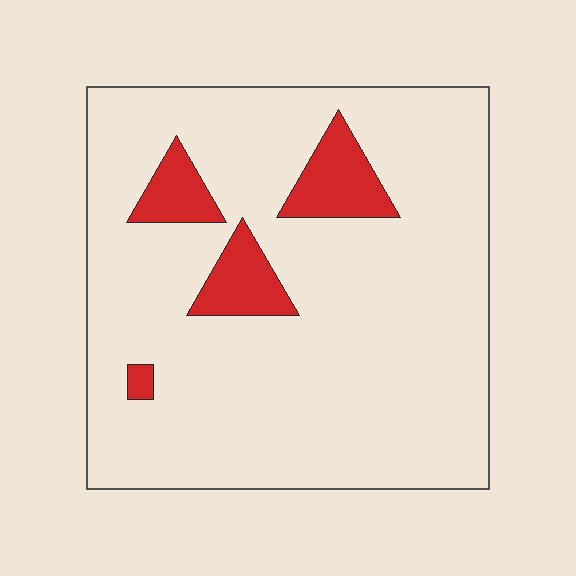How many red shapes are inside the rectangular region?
4.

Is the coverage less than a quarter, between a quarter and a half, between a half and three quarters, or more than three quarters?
Less than a quarter.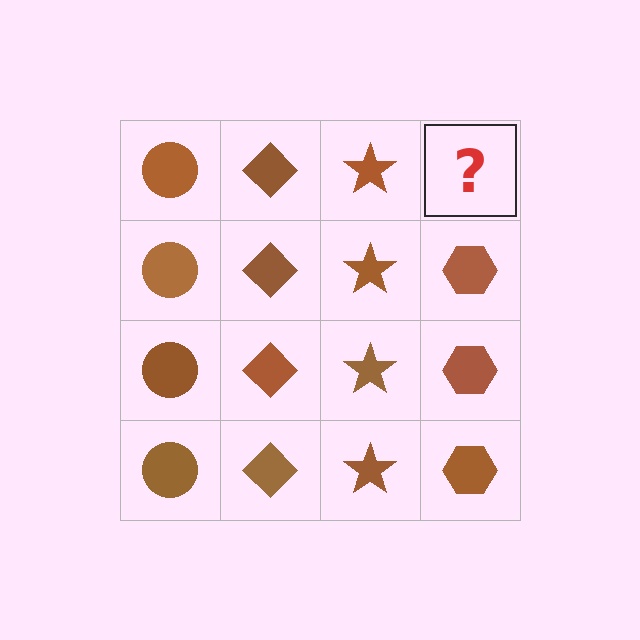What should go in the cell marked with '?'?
The missing cell should contain a brown hexagon.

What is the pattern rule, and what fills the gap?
The rule is that each column has a consistent shape. The gap should be filled with a brown hexagon.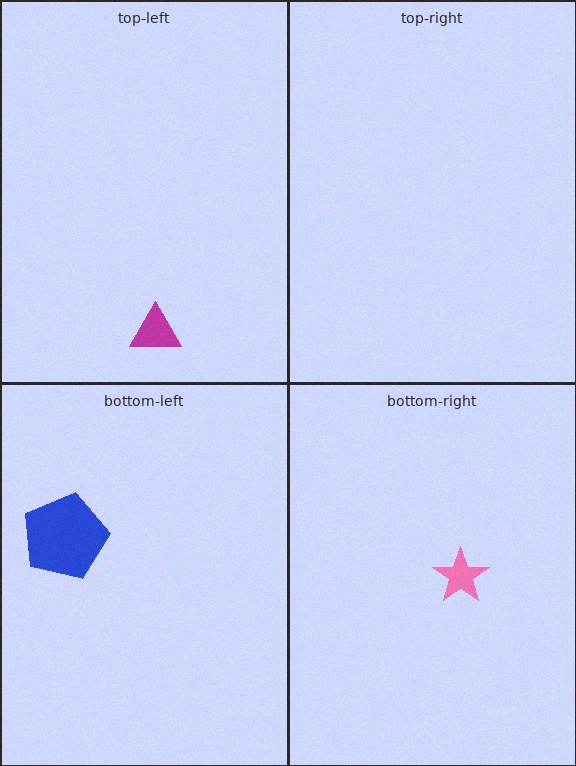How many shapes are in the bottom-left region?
1.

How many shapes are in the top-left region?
1.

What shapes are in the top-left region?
The magenta triangle.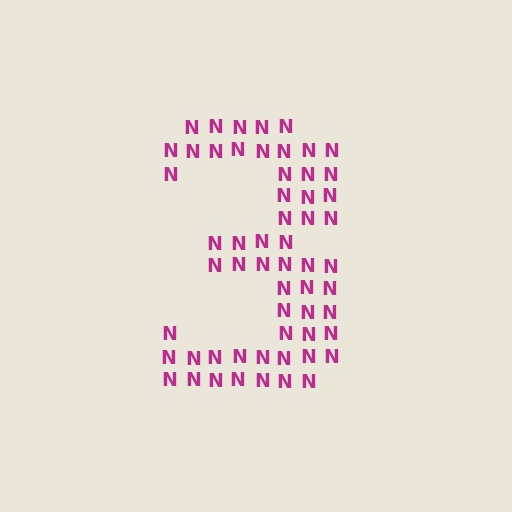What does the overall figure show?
The overall figure shows the digit 3.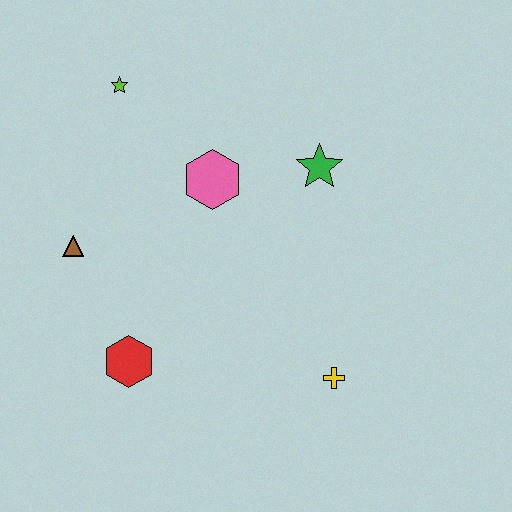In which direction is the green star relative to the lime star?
The green star is to the right of the lime star.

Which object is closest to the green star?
The pink hexagon is closest to the green star.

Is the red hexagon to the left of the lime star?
No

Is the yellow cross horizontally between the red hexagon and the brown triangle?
No